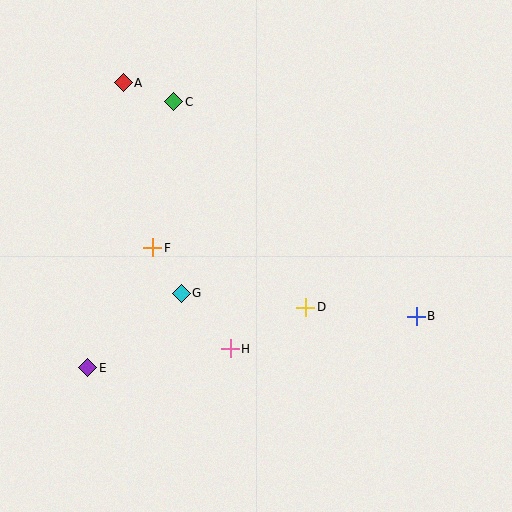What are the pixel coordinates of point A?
Point A is at (123, 83).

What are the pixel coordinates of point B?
Point B is at (416, 316).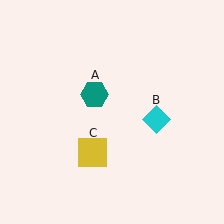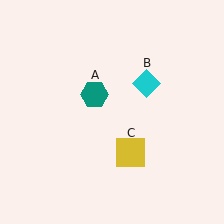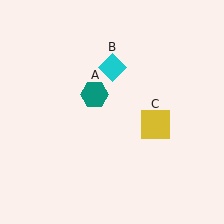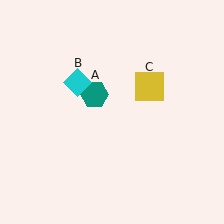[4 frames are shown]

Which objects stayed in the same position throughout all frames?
Teal hexagon (object A) remained stationary.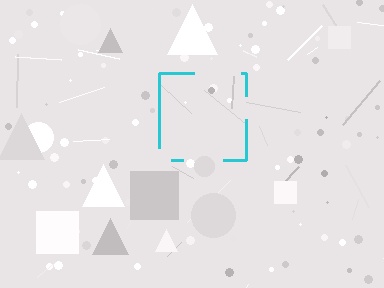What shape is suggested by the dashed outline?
The dashed outline suggests a square.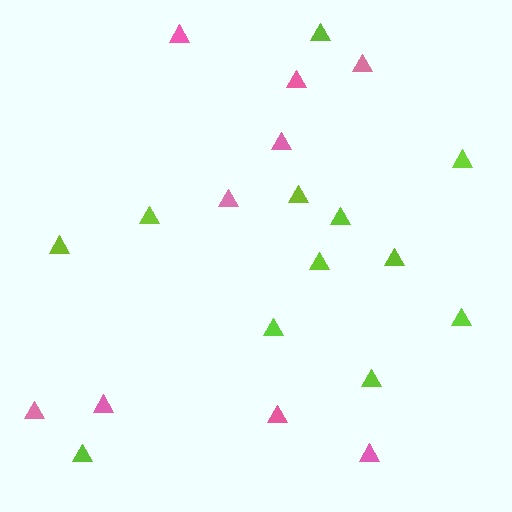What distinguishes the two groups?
There are 2 groups: one group of lime triangles (12) and one group of pink triangles (9).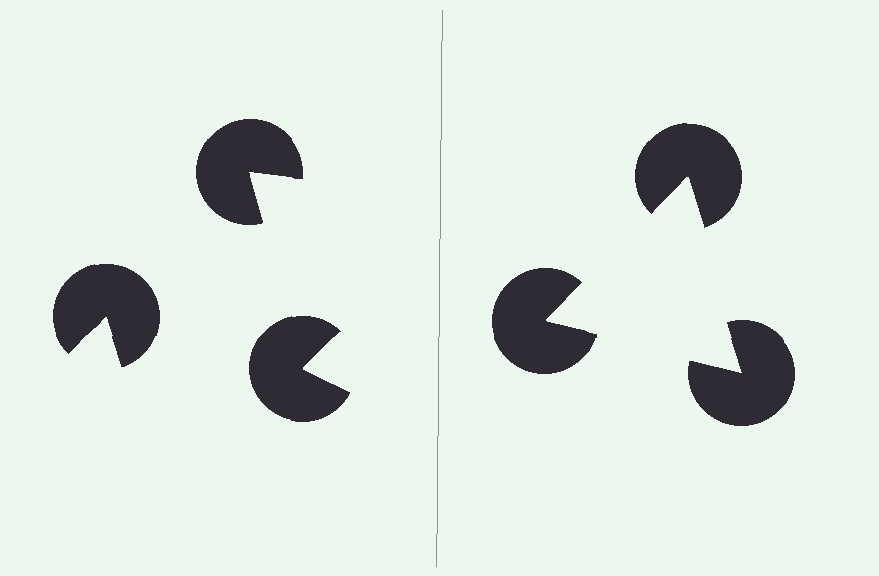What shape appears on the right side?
An illusory triangle.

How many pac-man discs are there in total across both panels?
6 — 3 on each side.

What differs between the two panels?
The pac-man discs are positioned identically on both sides; only the wedge orientations differ. On the right they align to a triangle; on the left they are misaligned.